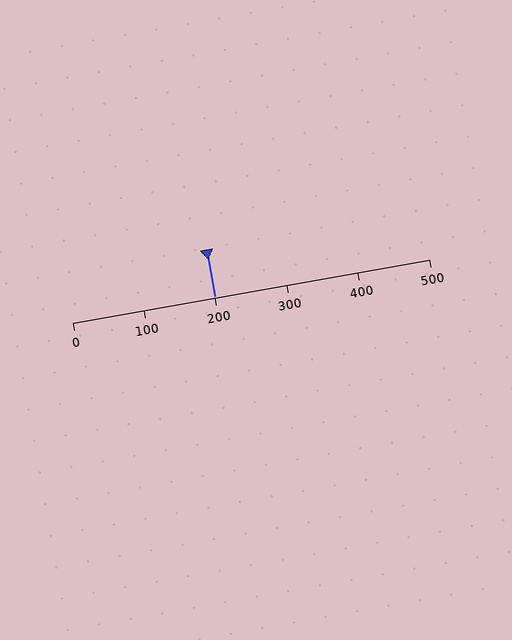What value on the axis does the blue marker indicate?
The marker indicates approximately 200.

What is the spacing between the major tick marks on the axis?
The major ticks are spaced 100 apart.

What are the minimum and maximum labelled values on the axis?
The axis runs from 0 to 500.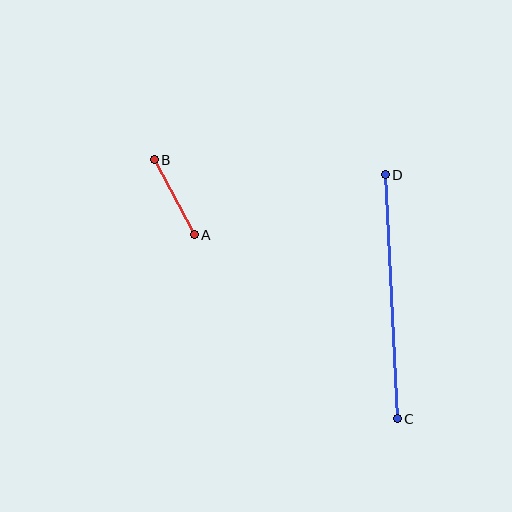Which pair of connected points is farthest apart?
Points C and D are farthest apart.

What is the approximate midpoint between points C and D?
The midpoint is at approximately (391, 297) pixels.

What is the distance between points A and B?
The distance is approximately 85 pixels.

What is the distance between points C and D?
The distance is approximately 244 pixels.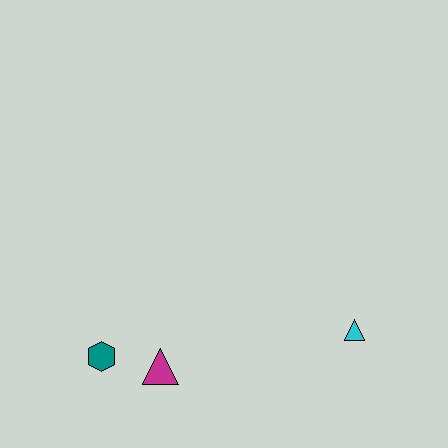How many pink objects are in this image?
There are no pink objects.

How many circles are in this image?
There are no circles.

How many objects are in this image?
There are 3 objects.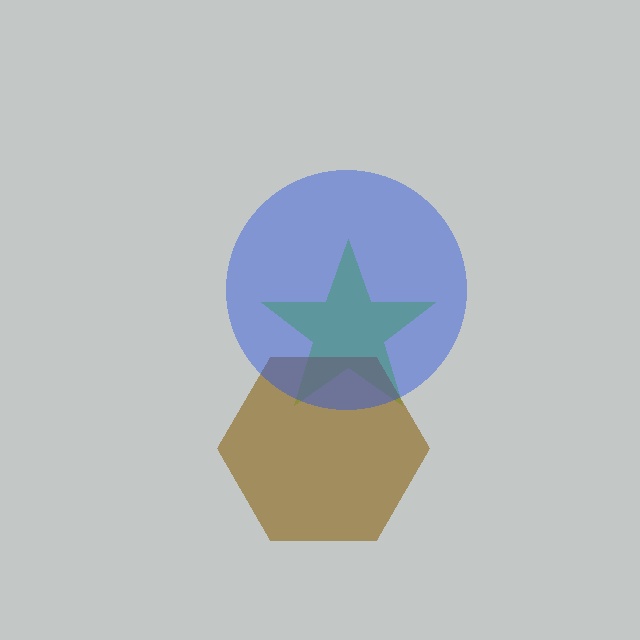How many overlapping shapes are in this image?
There are 3 overlapping shapes in the image.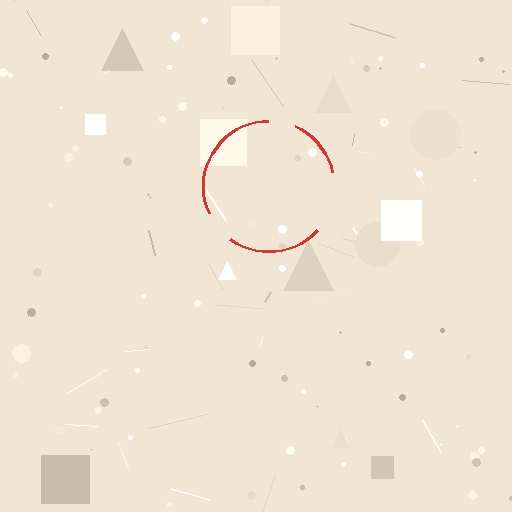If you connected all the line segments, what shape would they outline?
They would outline a circle.